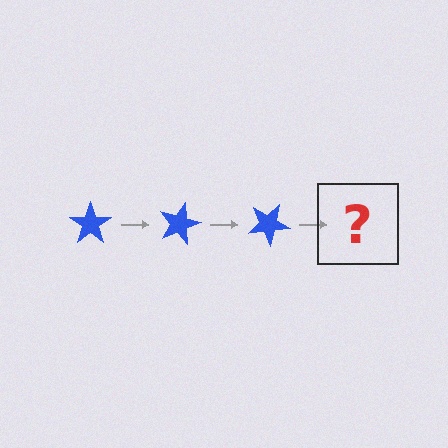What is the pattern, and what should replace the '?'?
The pattern is that the star rotates 15 degrees each step. The '?' should be a blue star rotated 45 degrees.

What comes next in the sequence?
The next element should be a blue star rotated 45 degrees.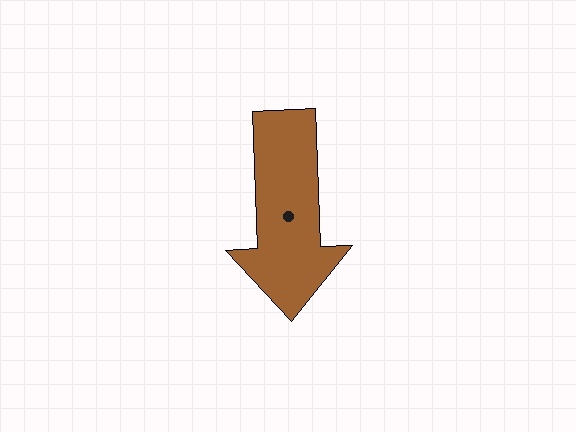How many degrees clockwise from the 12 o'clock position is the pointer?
Approximately 178 degrees.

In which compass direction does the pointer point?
South.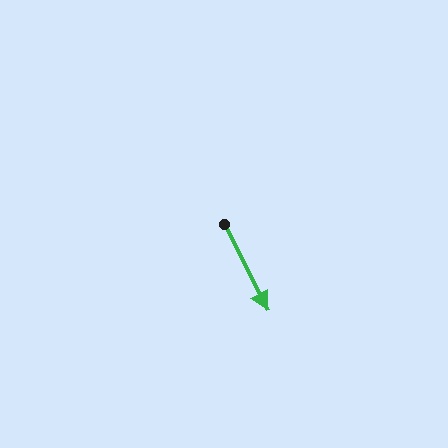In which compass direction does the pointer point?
Southeast.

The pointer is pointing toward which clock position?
Roughly 5 o'clock.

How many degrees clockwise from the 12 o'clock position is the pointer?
Approximately 153 degrees.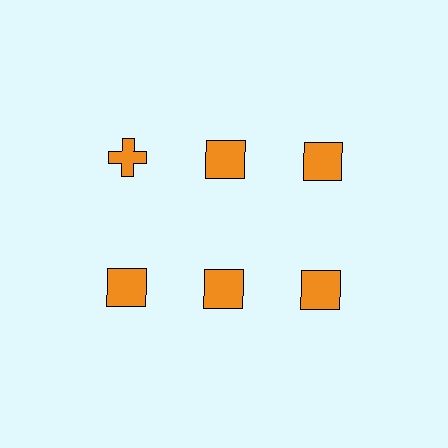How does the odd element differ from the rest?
It has a different shape: cross instead of square.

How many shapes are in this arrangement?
There are 6 shapes arranged in a grid pattern.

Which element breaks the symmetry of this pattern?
The orange cross in the top row, leftmost column breaks the symmetry. All other shapes are orange squares.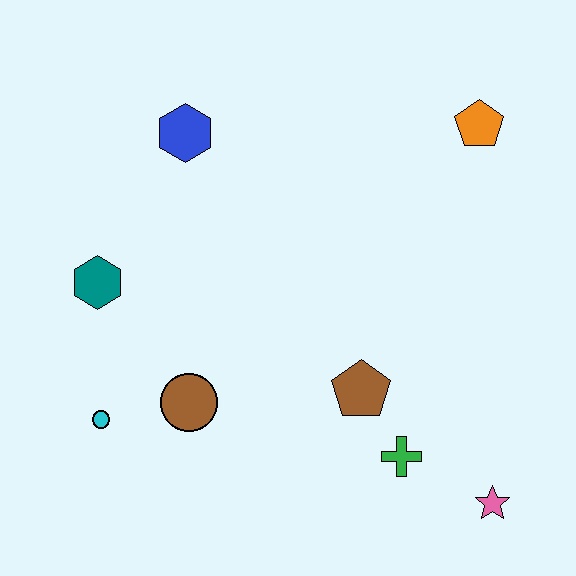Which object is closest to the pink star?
The green cross is closest to the pink star.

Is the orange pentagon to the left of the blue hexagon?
No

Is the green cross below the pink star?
No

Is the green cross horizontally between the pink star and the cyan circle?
Yes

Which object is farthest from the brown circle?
The orange pentagon is farthest from the brown circle.